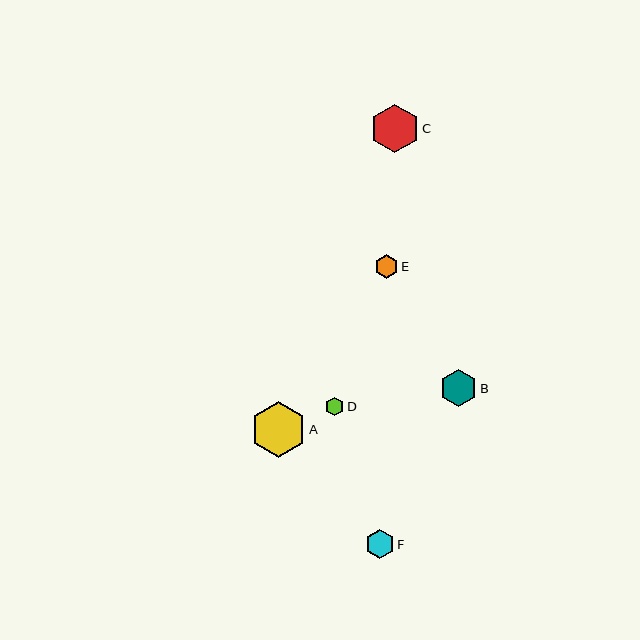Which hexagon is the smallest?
Hexagon D is the smallest with a size of approximately 19 pixels.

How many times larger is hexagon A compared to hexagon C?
Hexagon A is approximately 1.1 times the size of hexagon C.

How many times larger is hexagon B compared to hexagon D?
Hexagon B is approximately 2.0 times the size of hexagon D.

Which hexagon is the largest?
Hexagon A is the largest with a size of approximately 55 pixels.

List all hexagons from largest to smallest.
From largest to smallest: A, C, B, F, E, D.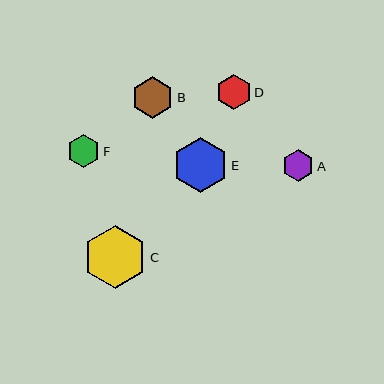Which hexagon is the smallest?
Hexagon A is the smallest with a size of approximately 32 pixels.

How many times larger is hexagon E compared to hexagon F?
Hexagon E is approximately 1.7 times the size of hexagon F.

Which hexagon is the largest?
Hexagon C is the largest with a size of approximately 63 pixels.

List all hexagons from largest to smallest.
From largest to smallest: C, E, B, D, F, A.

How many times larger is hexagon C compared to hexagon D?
Hexagon C is approximately 1.8 times the size of hexagon D.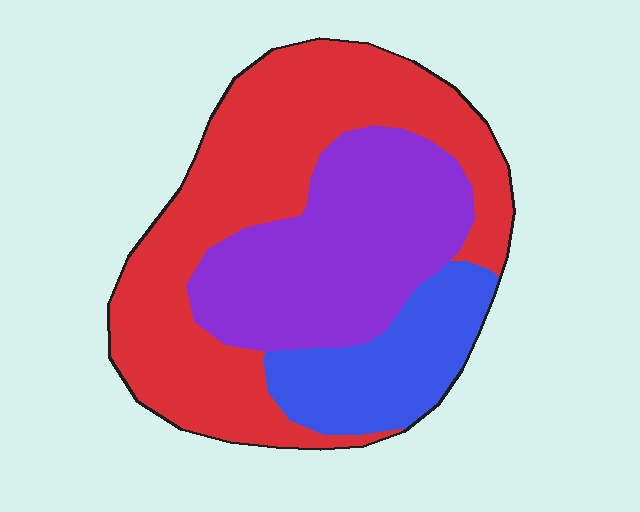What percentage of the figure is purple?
Purple covers roughly 35% of the figure.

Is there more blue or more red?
Red.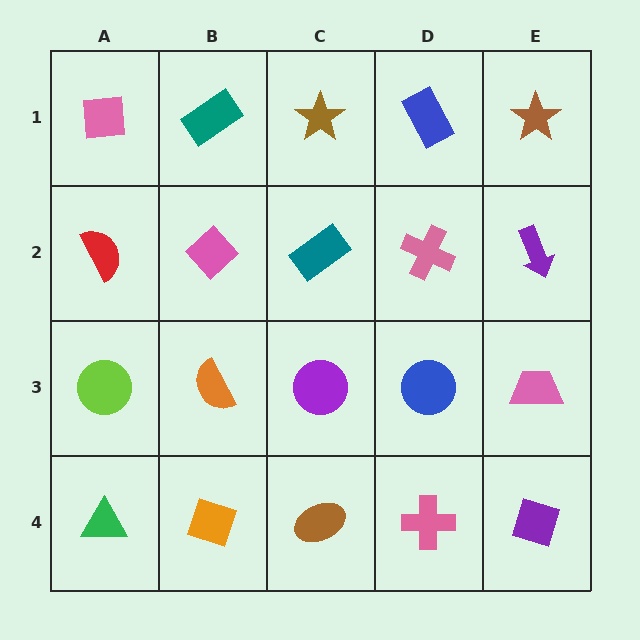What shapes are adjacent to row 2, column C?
A brown star (row 1, column C), a purple circle (row 3, column C), a pink diamond (row 2, column B), a pink cross (row 2, column D).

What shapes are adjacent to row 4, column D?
A blue circle (row 3, column D), a brown ellipse (row 4, column C), a purple diamond (row 4, column E).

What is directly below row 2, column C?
A purple circle.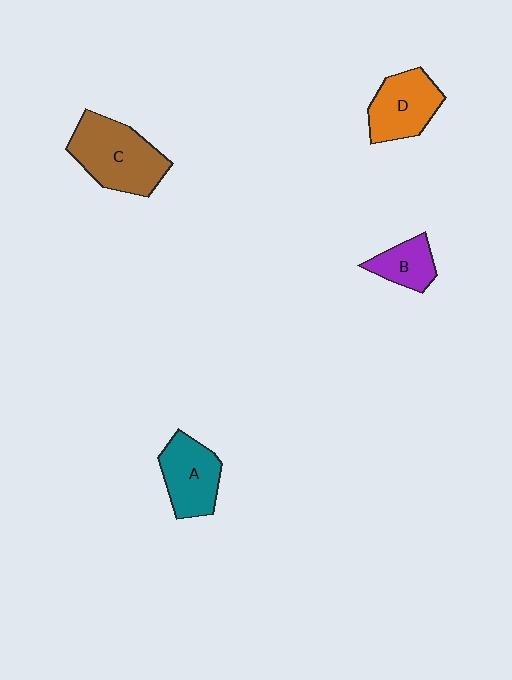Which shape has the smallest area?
Shape B (purple).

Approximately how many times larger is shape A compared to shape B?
Approximately 1.5 times.